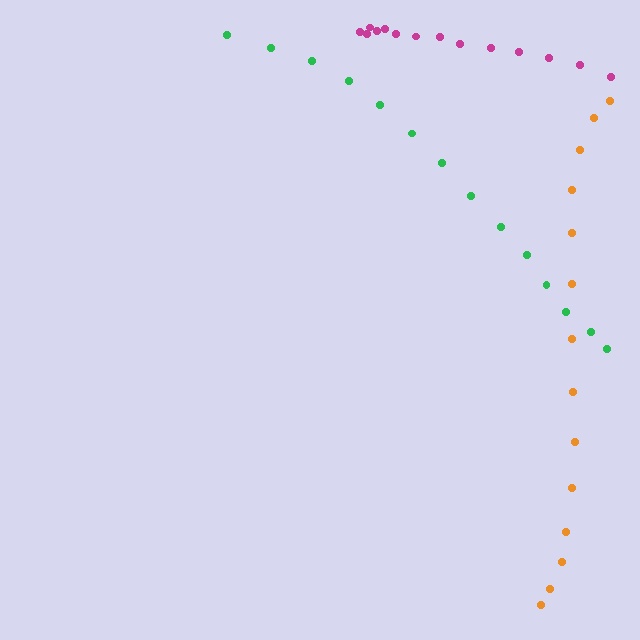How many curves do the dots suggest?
There are 3 distinct paths.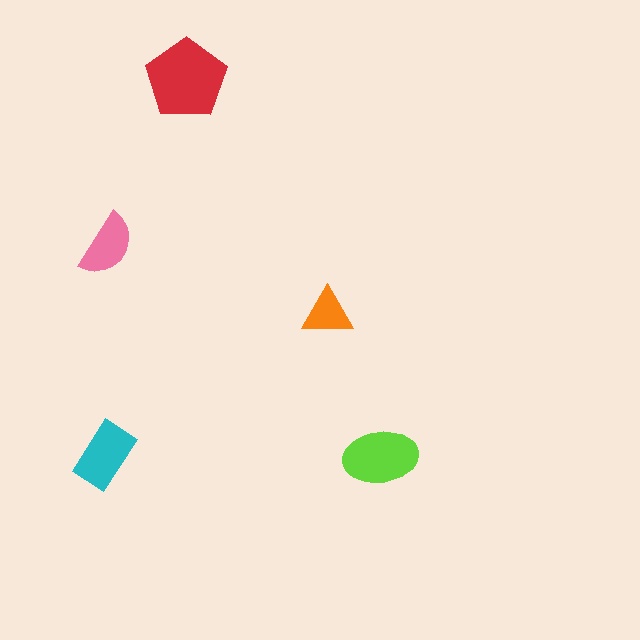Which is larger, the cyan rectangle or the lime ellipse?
The lime ellipse.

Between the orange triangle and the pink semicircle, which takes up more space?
The pink semicircle.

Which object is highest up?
The red pentagon is topmost.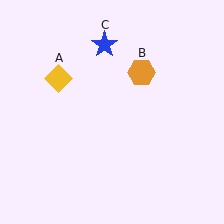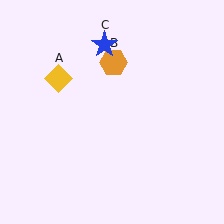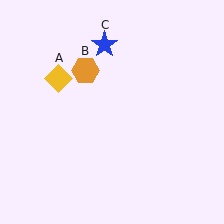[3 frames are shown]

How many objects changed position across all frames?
1 object changed position: orange hexagon (object B).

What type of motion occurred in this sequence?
The orange hexagon (object B) rotated counterclockwise around the center of the scene.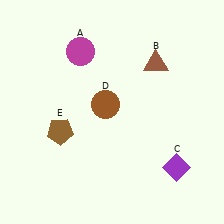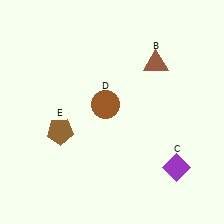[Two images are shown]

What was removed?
The magenta circle (A) was removed in Image 2.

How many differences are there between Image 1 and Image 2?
There is 1 difference between the two images.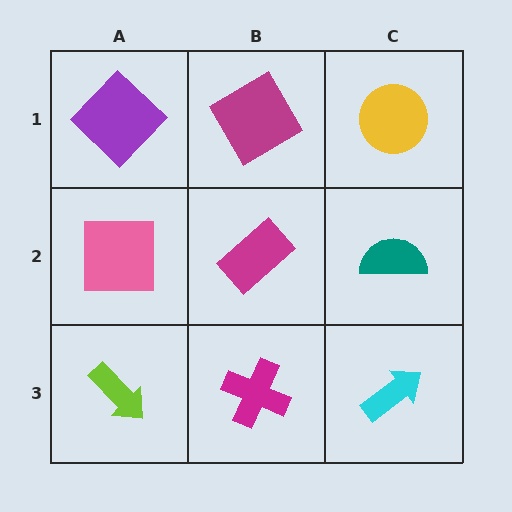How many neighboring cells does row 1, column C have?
2.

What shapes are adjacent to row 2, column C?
A yellow circle (row 1, column C), a cyan arrow (row 3, column C), a magenta rectangle (row 2, column B).